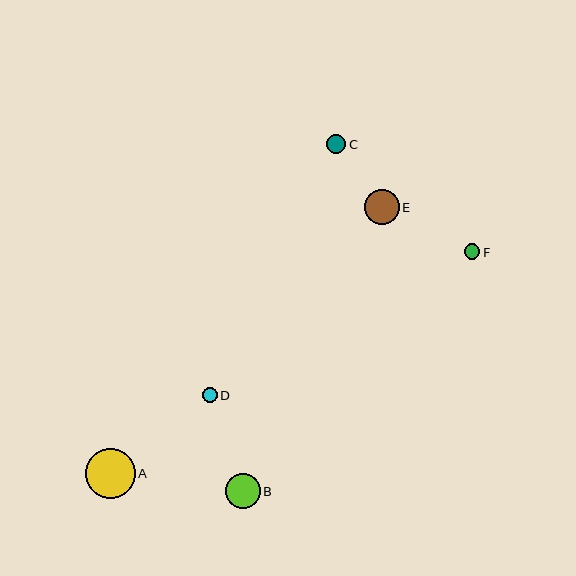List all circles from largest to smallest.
From largest to smallest: A, B, E, C, F, D.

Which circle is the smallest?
Circle D is the smallest with a size of approximately 15 pixels.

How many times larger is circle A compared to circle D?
Circle A is approximately 3.3 times the size of circle D.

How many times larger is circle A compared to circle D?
Circle A is approximately 3.3 times the size of circle D.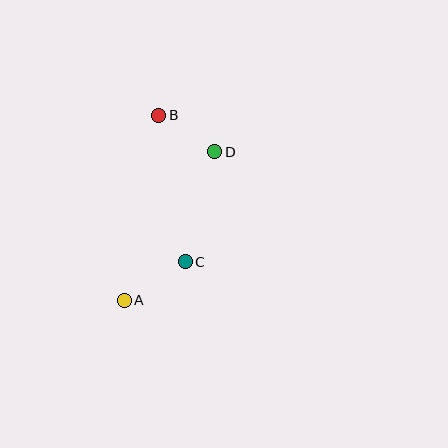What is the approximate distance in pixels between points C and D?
The distance between C and D is approximately 114 pixels.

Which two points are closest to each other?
Points B and D are closest to each other.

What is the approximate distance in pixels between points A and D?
The distance between A and D is approximately 174 pixels.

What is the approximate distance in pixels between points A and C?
The distance between A and C is approximately 72 pixels.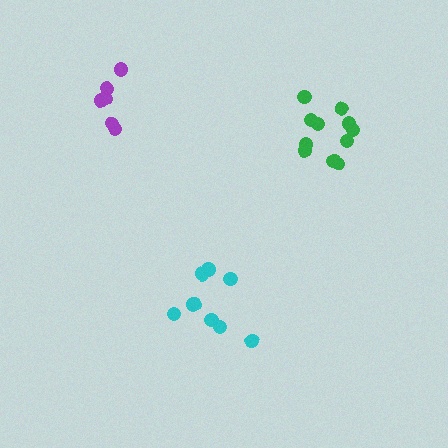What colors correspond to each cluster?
The clusters are colored: green, cyan, purple.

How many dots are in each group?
Group 1: 11 dots, Group 2: 9 dots, Group 3: 6 dots (26 total).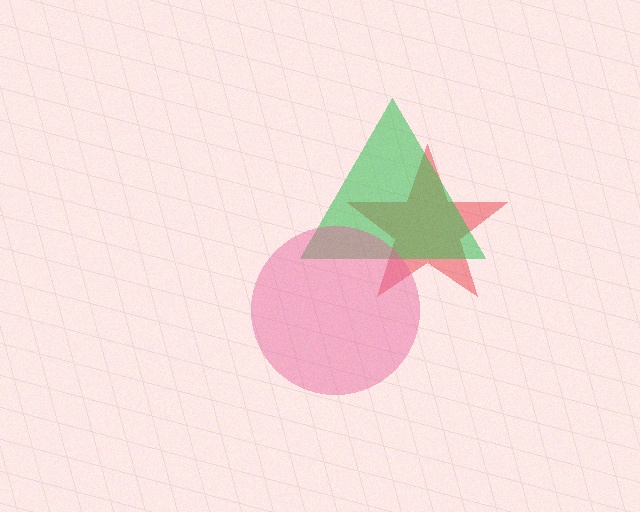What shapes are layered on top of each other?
The layered shapes are: a red star, a green triangle, a pink circle.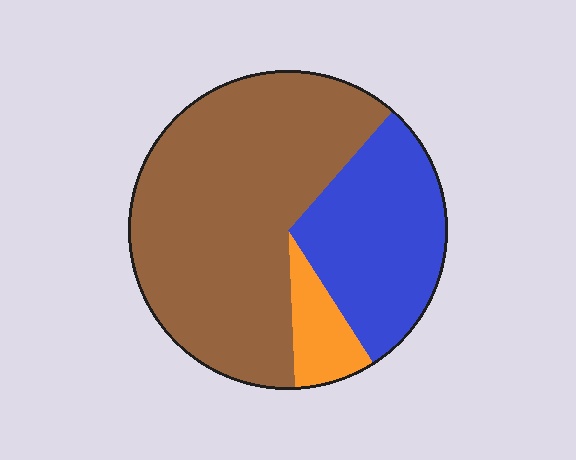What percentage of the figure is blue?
Blue covers around 30% of the figure.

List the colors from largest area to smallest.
From largest to smallest: brown, blue, orange.